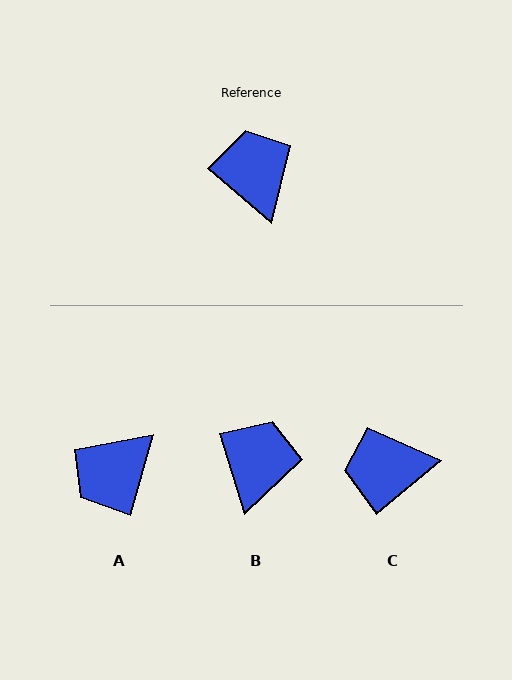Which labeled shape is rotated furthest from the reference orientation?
A, about 115 degrees away.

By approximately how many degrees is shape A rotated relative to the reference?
Approximately 115 degrees counter-clockwise.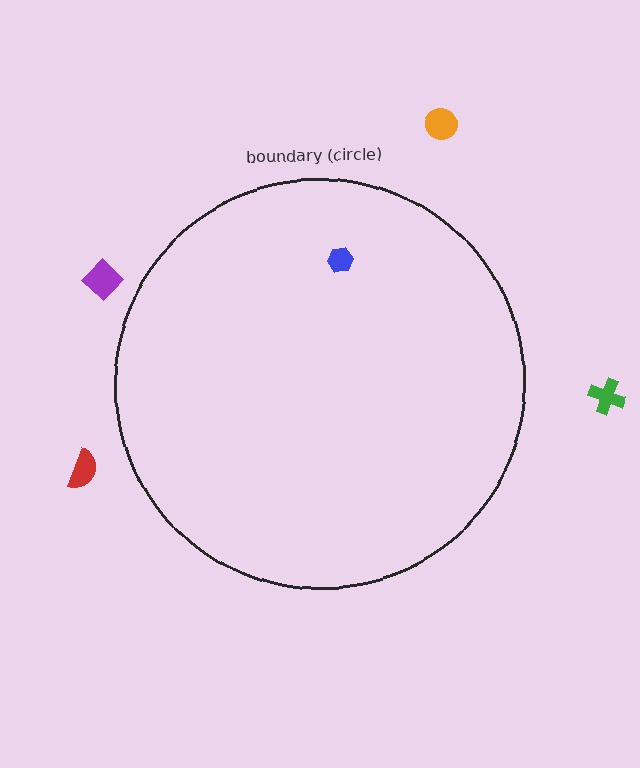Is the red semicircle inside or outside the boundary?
Outside.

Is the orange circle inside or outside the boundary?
Outside.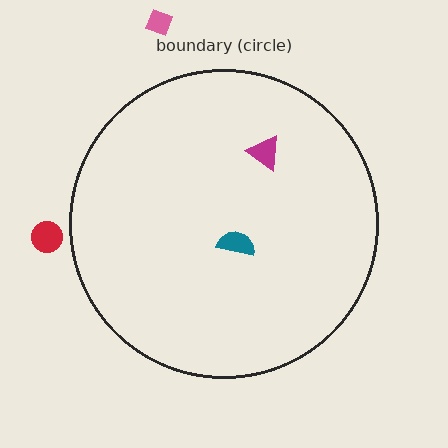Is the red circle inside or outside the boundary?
Outside.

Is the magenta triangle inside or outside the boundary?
Inside.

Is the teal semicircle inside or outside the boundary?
Inside.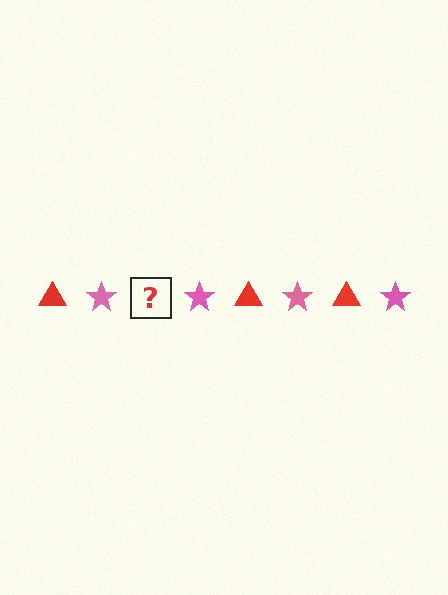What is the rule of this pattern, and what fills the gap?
The rule is that the pattern alternates between red triangle and pink star. The gap should be filled with a red triangle.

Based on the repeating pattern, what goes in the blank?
The blank should be a red triangle.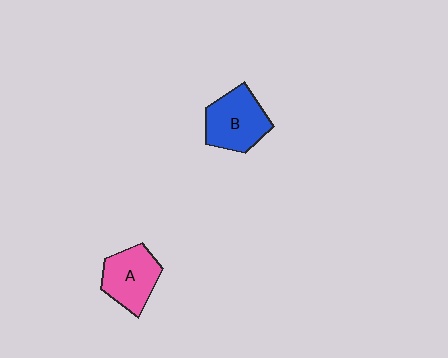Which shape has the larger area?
Shape B (blue).